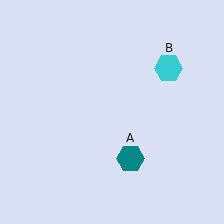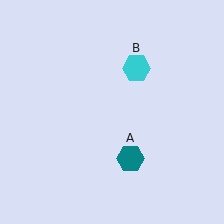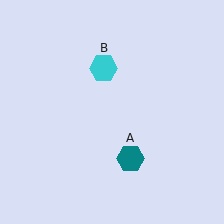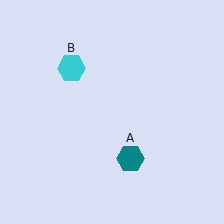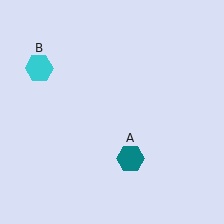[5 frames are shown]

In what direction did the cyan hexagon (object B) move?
The cyan hexagon (object B) moved left.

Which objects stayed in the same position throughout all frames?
Teal hexagon (object A) remained stationary.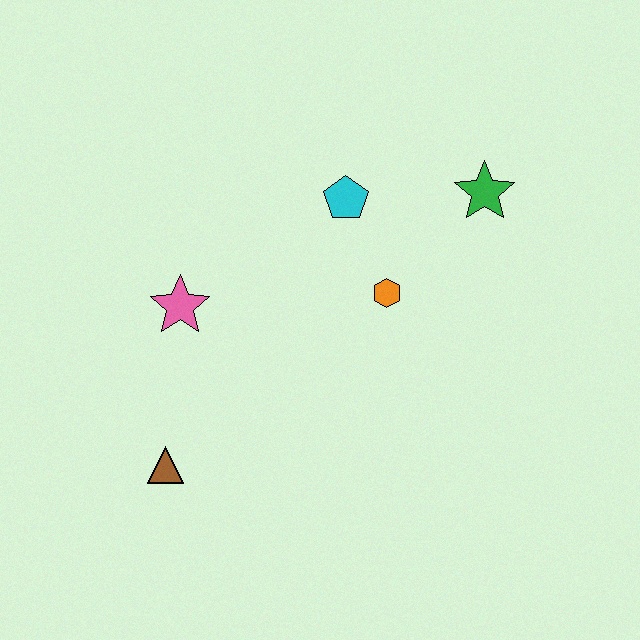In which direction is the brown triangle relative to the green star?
The brown triangle is to the left of the green star.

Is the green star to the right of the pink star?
Yes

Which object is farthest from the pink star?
The green star is farthest from the pink star.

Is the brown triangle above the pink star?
No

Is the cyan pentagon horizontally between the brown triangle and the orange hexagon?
Yes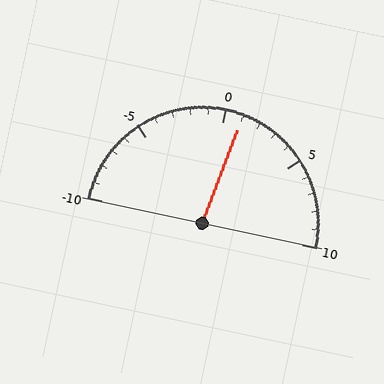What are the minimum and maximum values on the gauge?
The gauge ranges from -10 to 10.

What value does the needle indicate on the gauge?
The needle indicates approximately 1.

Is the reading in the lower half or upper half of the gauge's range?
The reading is in the upper half of the range (-10 to 10).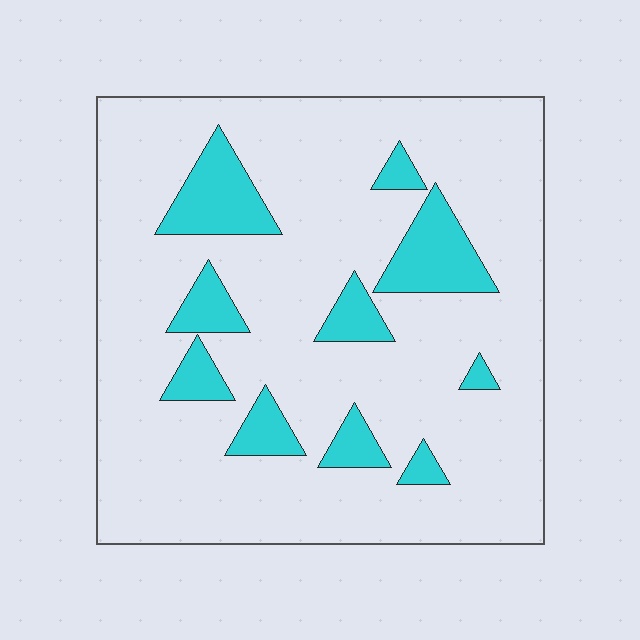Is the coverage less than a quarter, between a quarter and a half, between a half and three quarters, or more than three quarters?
Less than a quarter.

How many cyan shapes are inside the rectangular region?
10.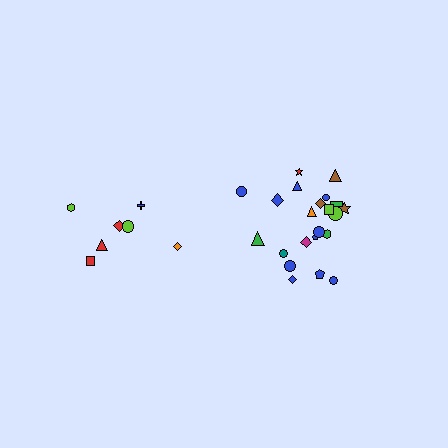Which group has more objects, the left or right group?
The right group.